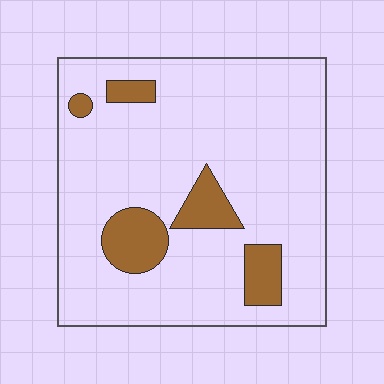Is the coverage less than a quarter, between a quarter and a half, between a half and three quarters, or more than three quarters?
Less than a quarter.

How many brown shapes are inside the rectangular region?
5.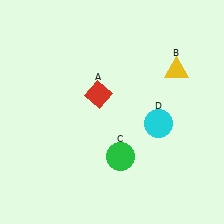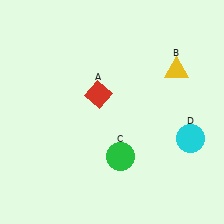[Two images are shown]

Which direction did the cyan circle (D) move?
The cyan circle (D) moved right.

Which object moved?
The cyan circle (D) moved right.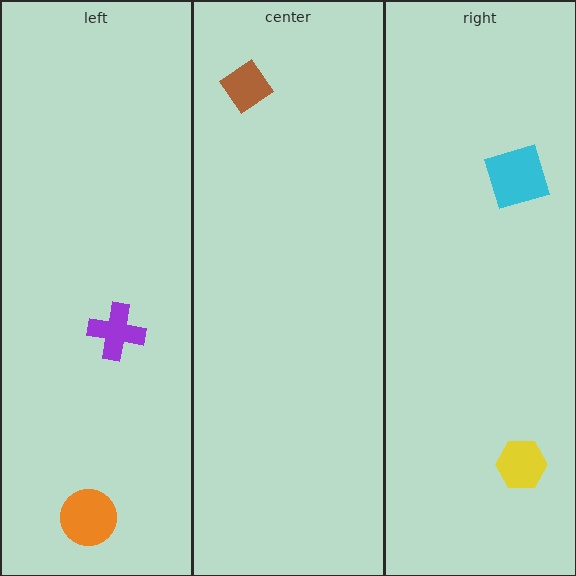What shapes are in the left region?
The orange circle, the purple cross.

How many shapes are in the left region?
2.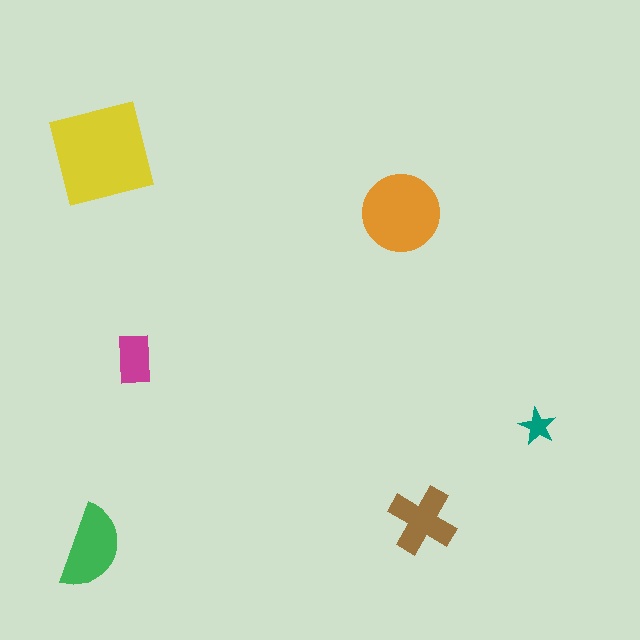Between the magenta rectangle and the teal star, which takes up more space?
The magenta rectangle.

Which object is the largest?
The yellow square.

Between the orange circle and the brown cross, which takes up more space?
The orange circle.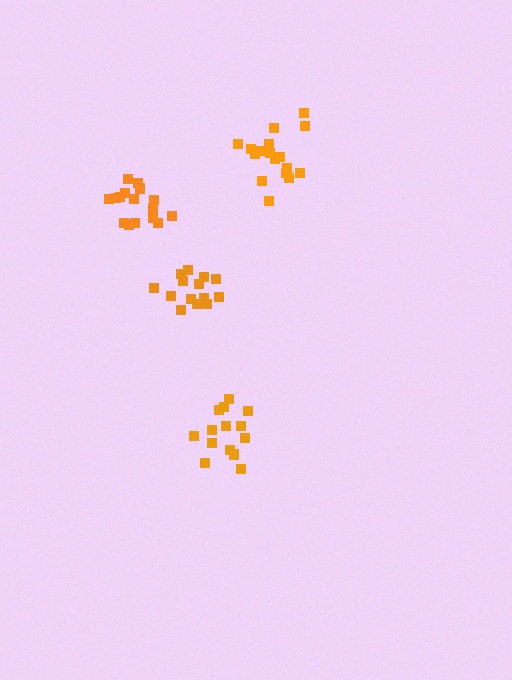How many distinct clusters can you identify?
There are 4 distinct clusters.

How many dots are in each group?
Group 1: 18 dots, Group 2: 14 dots, Group 3: 14 dots, Group 4: 17 dots (63 total).